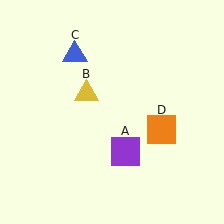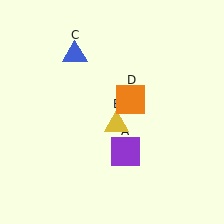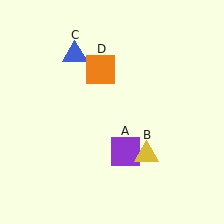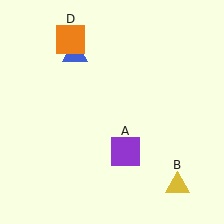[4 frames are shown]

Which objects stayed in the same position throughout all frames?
Purple square (object A) and blue triangle (object C) remained stationary.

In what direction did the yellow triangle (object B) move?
The yellow triangle (object B) moved down and to the right.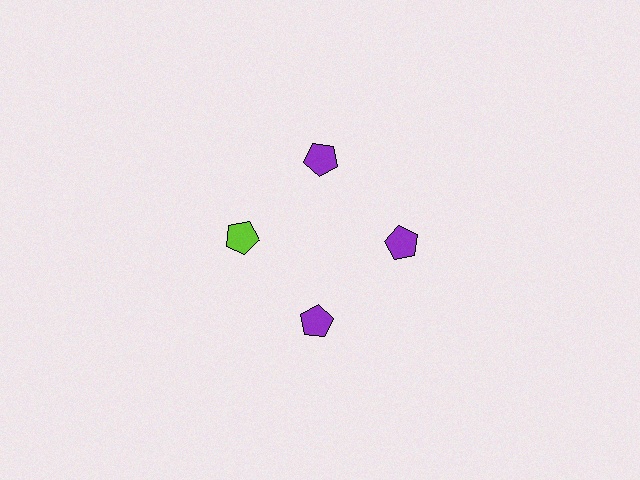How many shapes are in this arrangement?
There are 4 shapes arranged in a ring pattern.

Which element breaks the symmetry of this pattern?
The lime pentagon at roughly the 9 o'clock position breaks the symmetry. All other shapes are purple pentagons.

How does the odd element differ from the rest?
It has a different color: lime instead of purple.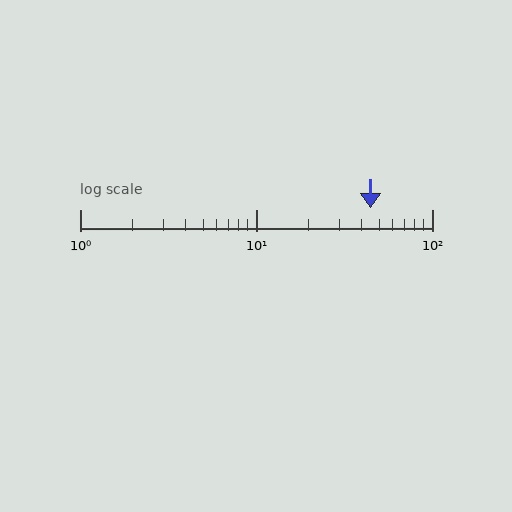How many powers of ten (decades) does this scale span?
The scale spans 2 decades, from 1 to 100.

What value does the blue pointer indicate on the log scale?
The pointer indicates approximately 45.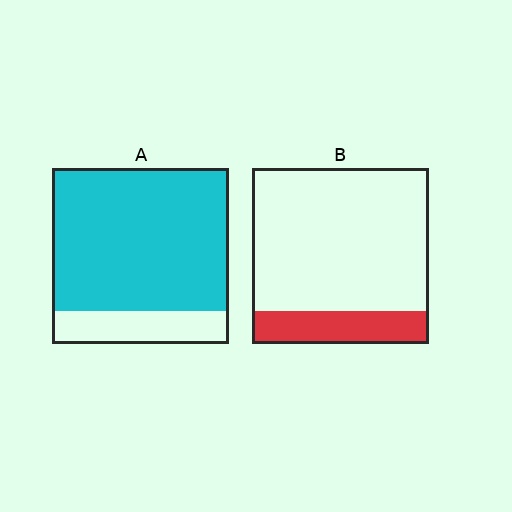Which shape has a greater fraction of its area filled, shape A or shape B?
Shape A.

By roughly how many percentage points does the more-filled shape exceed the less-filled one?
By roughly 60 percentage points (A over B).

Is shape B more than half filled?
No.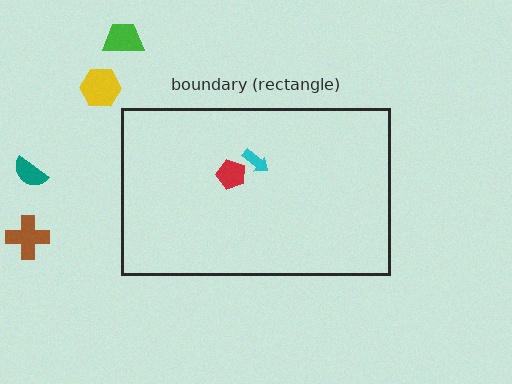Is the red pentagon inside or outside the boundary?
Inside.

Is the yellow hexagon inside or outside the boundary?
Outside.